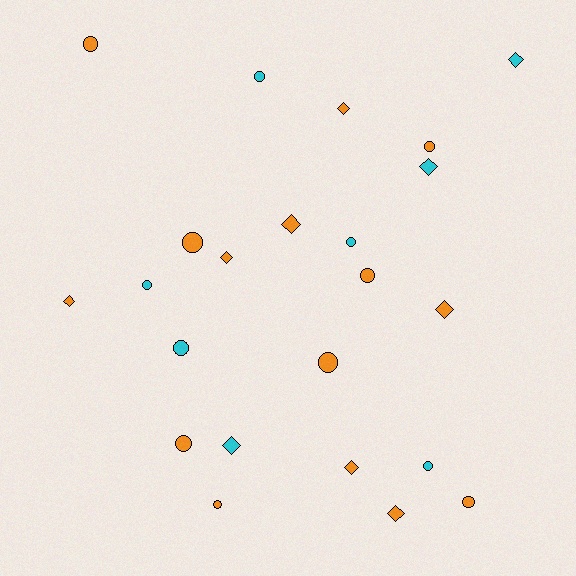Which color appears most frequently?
Orange, with 15 objects.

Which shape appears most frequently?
Circle, with 13 objects.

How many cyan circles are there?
There are 5 cyan circles.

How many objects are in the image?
There are 23 objects.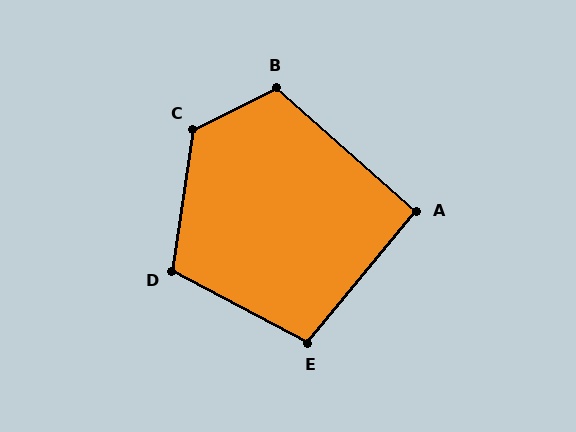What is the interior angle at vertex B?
Approximately 112 degrees (obtuse).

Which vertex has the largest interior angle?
C, at approximately 125 degrees.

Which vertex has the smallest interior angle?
A, at approximately 92 degrees.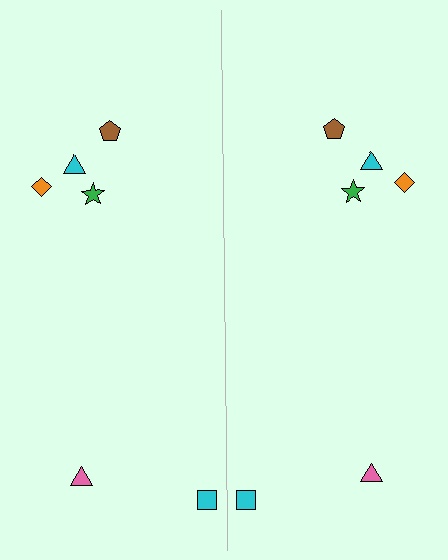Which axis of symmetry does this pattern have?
The pattern has a vertical axis of symmetry running through the center of the image.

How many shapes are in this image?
There are 12 shapes in this image.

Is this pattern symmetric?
Yes, this pattern has bilateral (reflection) symmetry.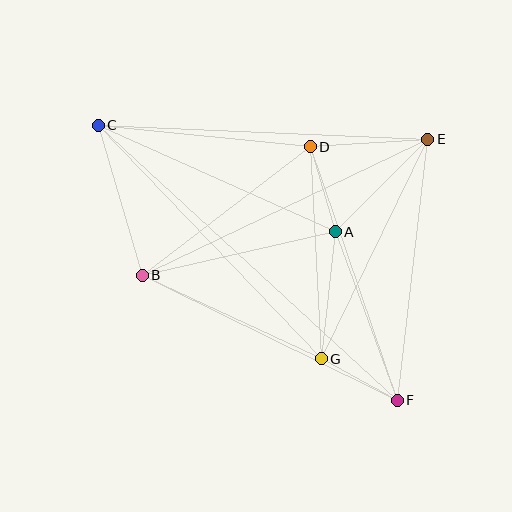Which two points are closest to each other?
Points F and G are closest to each other.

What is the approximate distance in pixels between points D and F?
The distance between D and F is approximately 268 pixels.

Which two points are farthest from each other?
Points C and F are farthest from each other.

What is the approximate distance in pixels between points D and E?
The distance between D and E is approximately 118 pixels.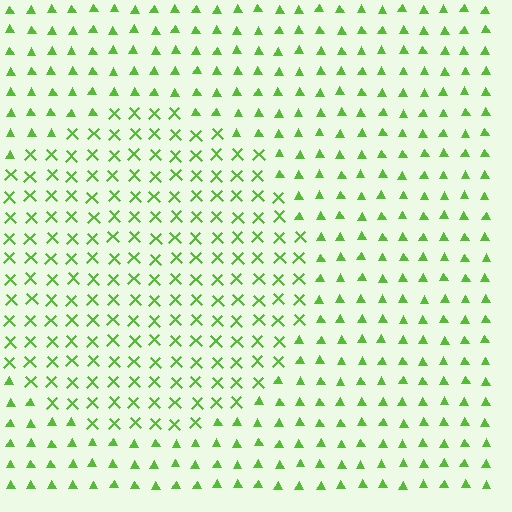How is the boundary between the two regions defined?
The boundary is defined by a change in element shape: X marks inside vs. triangles outside. All elements share the same color and spacing.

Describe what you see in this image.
The image is filled with small lime elements arranged in a uniform grid. A circle-shaped region contains X marks, while the surrounding area contains triangles. The boundary is defined purely by the change in element shape.